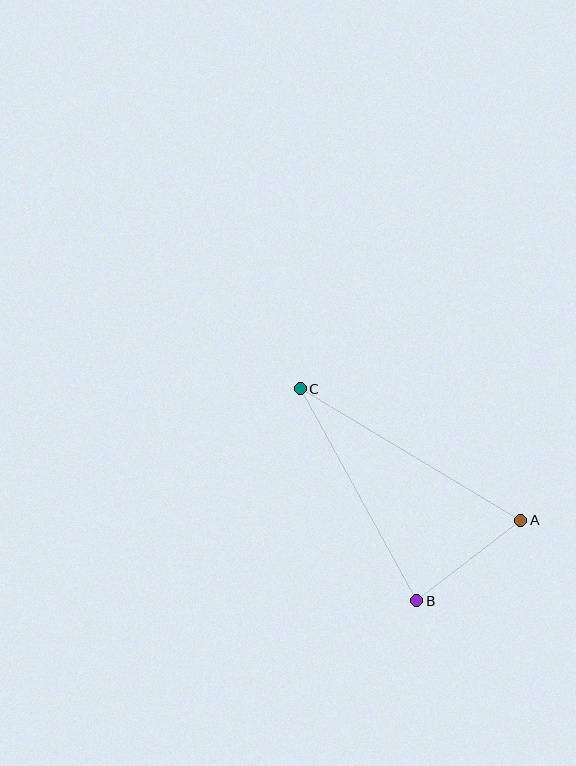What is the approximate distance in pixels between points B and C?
The distance between B and C is approximately 242 pixels.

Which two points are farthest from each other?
Points A and C are farthest from each other.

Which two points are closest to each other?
Points A and B are closest to each other.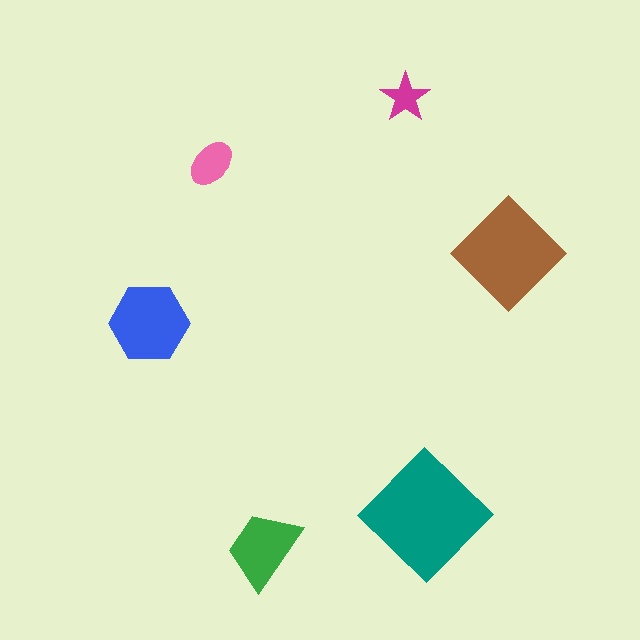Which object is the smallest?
The magenta star.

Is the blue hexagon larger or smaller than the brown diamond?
Smaller.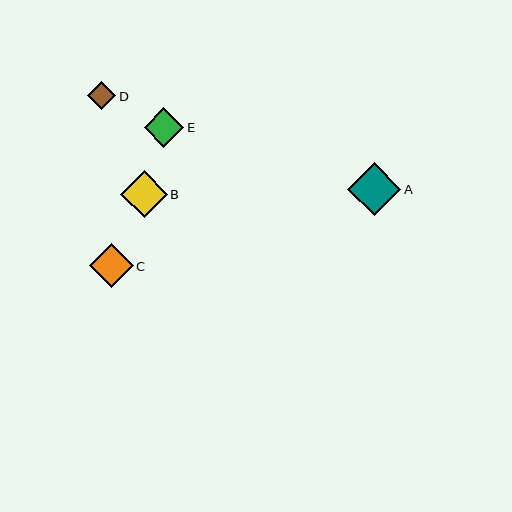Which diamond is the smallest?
Diamond D is the smallest with a size of approximately 28 pixels.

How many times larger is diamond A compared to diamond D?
Diamond A is approximately 1.9 times the size of diamond D.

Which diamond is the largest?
Diamond A is the largest with a size of approximately 53 pixels.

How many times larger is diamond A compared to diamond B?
Diamond A is approximately 1.1 times the size of diamond B.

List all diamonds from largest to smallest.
From largest to smallest: A, B, C, E, D.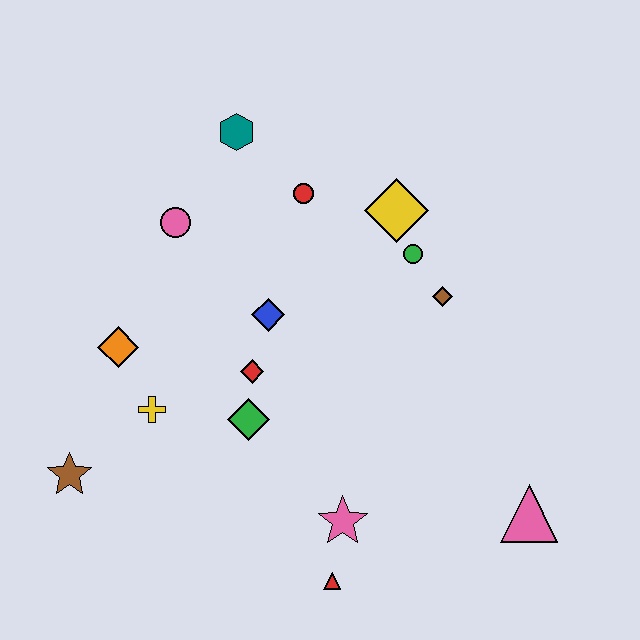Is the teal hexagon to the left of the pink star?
Yes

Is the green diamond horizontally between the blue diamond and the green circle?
No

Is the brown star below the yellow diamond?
Yes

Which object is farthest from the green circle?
The brown star is farthest from the green circle.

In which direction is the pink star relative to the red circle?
The pink star is below the red circle.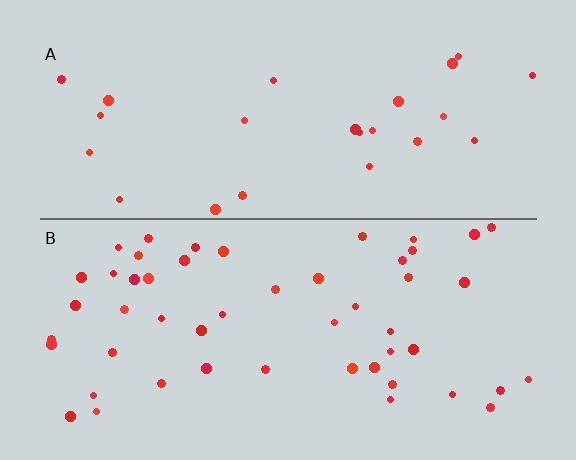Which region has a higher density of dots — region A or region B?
B (the bottom).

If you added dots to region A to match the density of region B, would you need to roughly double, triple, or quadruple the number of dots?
Approximately double.